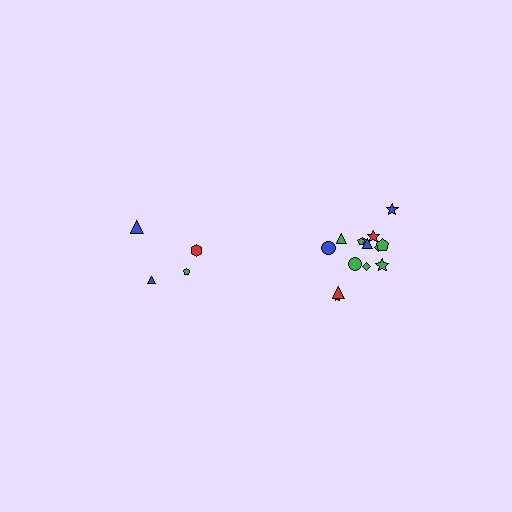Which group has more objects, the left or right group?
The right group.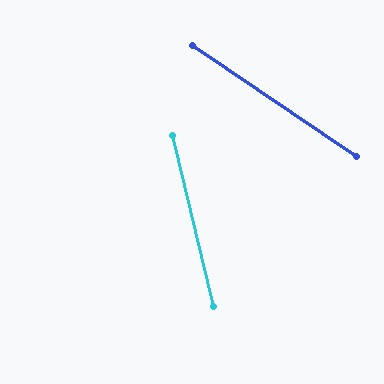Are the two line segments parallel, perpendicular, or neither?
Neither parallel nor perpendicular — they differ by about 42°.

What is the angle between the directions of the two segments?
Approximately 42 degrees.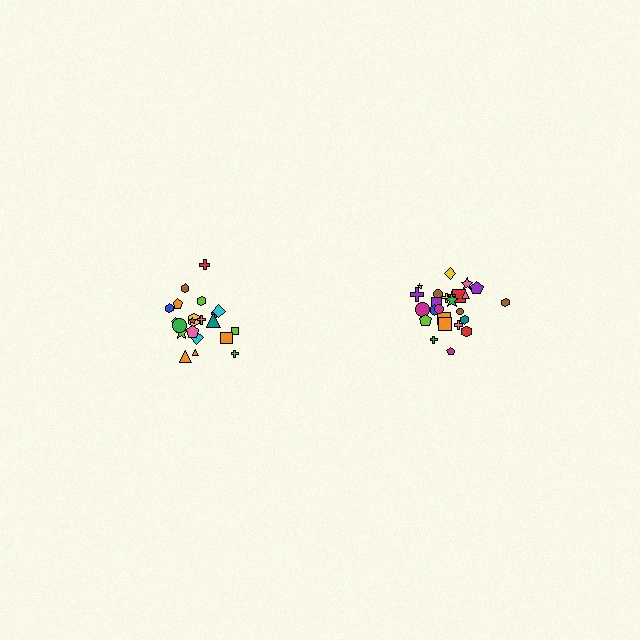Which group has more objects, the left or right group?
The right group.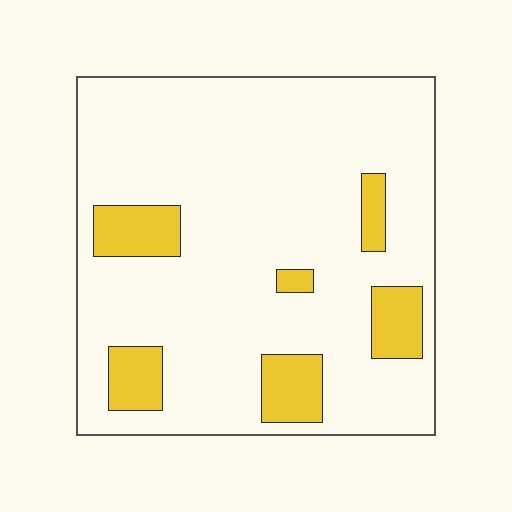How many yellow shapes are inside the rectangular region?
6.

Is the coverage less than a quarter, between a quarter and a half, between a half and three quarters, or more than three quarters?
Less than a quarter.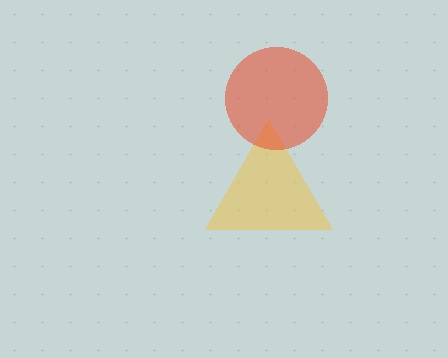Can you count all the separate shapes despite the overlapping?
Yes, there are 2 separate shapes.